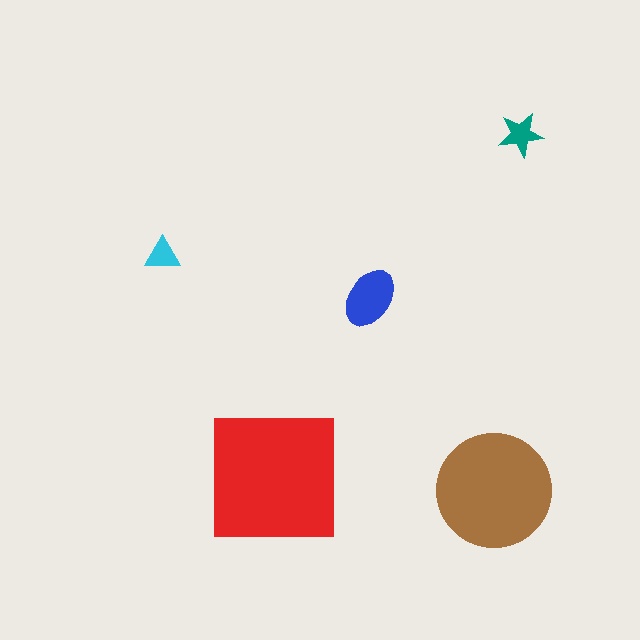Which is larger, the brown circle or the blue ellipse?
The brown circle.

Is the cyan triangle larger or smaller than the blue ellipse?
Smaller.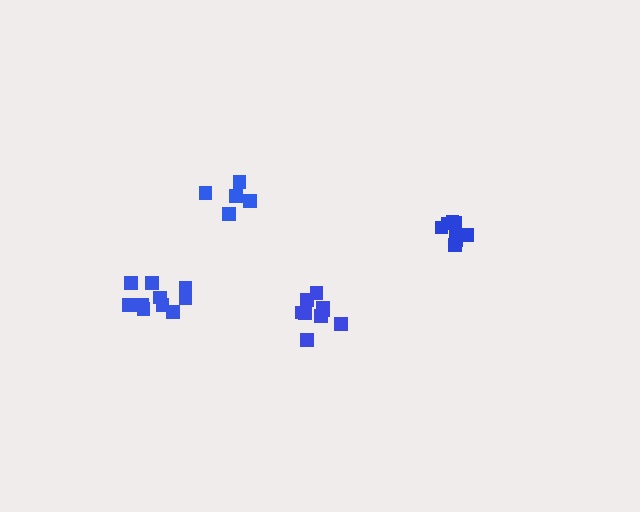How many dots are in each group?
Group 1: 8 dots, Group 2: 10 dots, Group 3: 9 dots, Group 4: 5 dots (32 total).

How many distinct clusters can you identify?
There are 4 distinct clusters.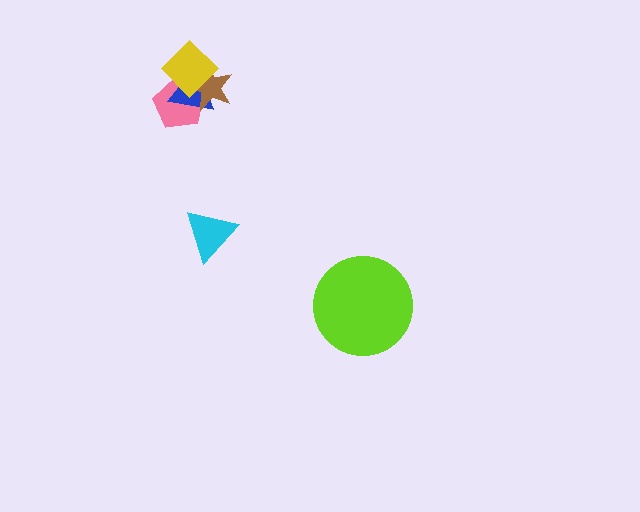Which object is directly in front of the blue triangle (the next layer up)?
The brown star is directly in front of the blue triangle.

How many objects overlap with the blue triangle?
3 objects overlap with the blue triangle.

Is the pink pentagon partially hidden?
Yes, it is partially covered by another shape.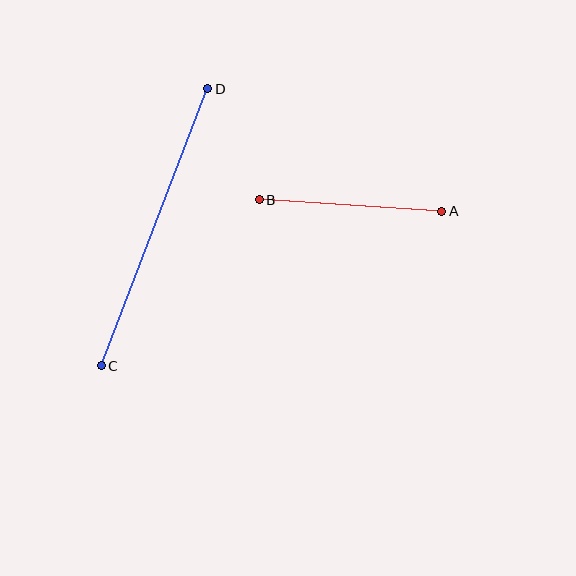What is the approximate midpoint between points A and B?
The midpoint is at approximately (351, 206) pixels.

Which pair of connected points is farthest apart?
Points C and D are farthest apart.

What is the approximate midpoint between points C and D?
The midpoint is at approximately (155, 227) pixels.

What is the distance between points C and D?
The distance is approximately 297 pixels.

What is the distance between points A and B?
The distance is approximately 183 pixels.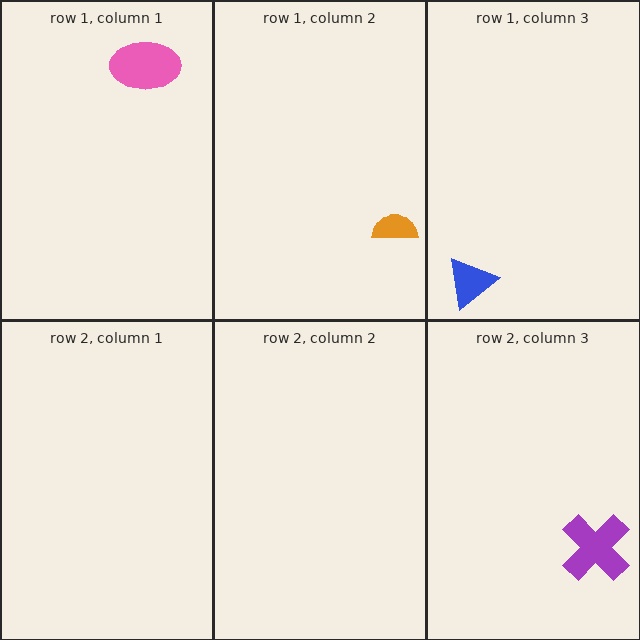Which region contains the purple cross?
The row 2, column 3 region.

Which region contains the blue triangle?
The row 1, column 3 region.